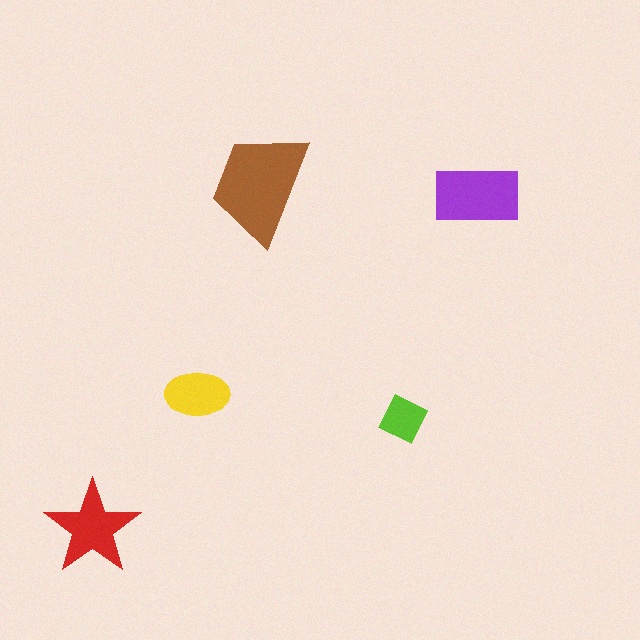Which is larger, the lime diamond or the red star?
The red star.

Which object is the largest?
The brown trapezoid.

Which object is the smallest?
The lime diamond.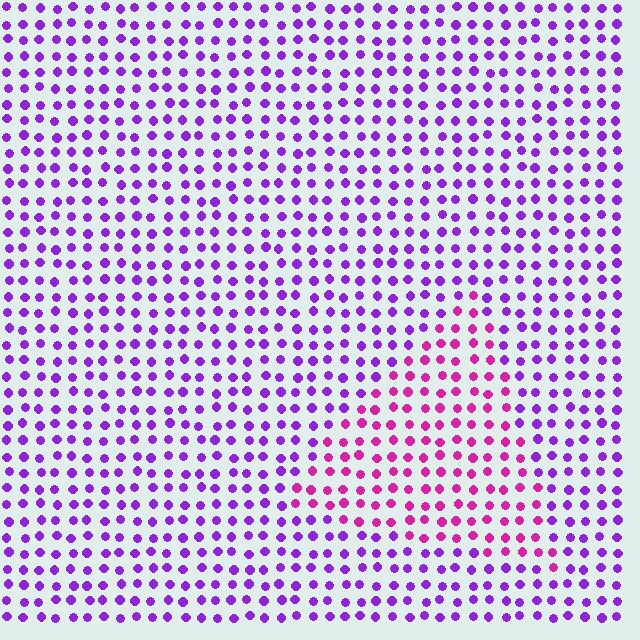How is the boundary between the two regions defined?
The boundary is defined purely by a slight shift in hue (about 40 degrees). Spacing, size, and orientation are identical on both sides.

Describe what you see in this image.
The image is filled with small purple elements in a uniform arrangement. A triangle-shaped region is visible where the elements are tinted to a slightly different hue, forming a subtle color boundary.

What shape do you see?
I see a triangle.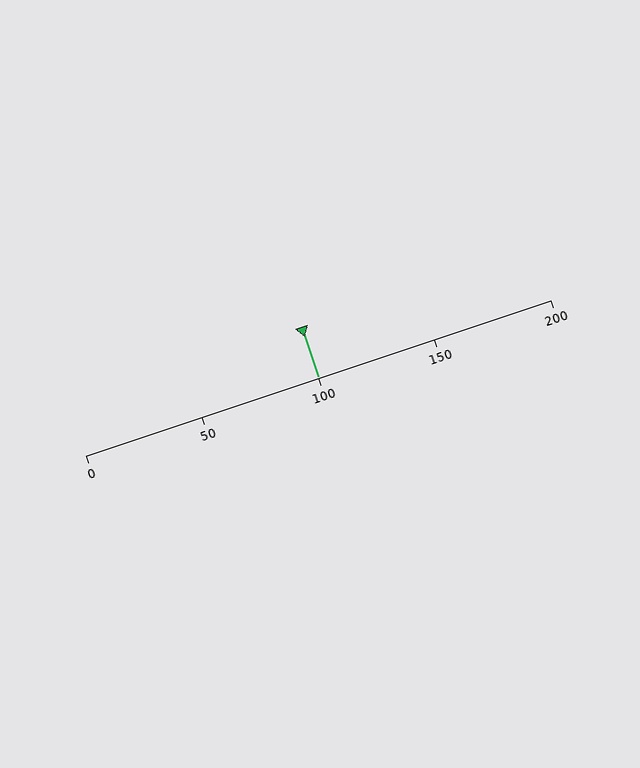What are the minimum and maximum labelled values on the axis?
The axis runs from 0 to 200.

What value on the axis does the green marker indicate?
The marker indicates approximately 100.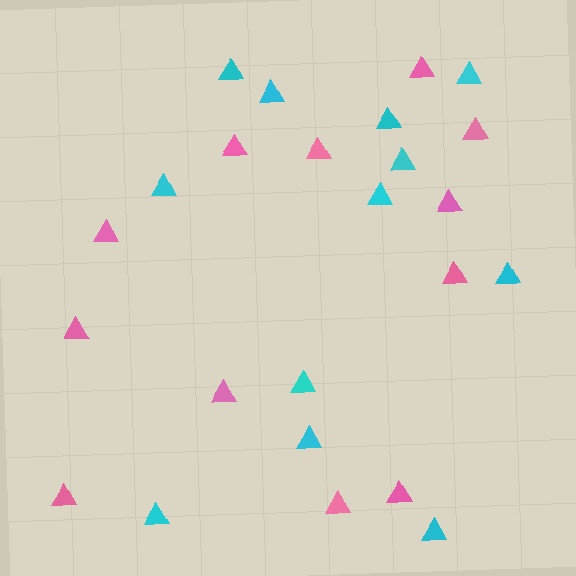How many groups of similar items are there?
There are 2 groups: one group of pink triangles (12) and one group of cyan triangles (12).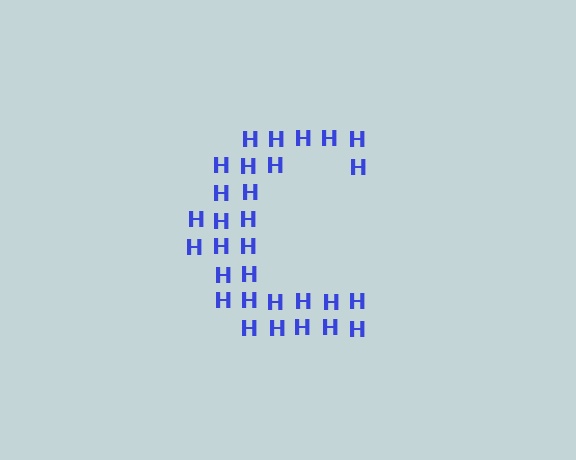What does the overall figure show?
The overall figure shows the letter C.